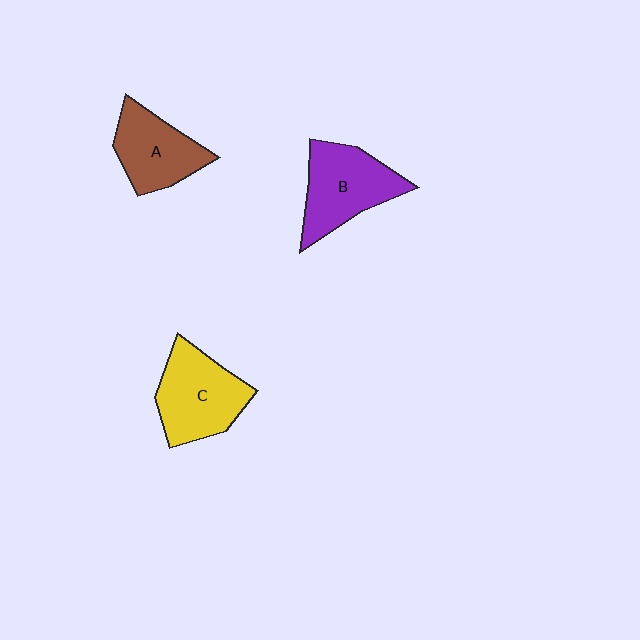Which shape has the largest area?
Shape C (yellow).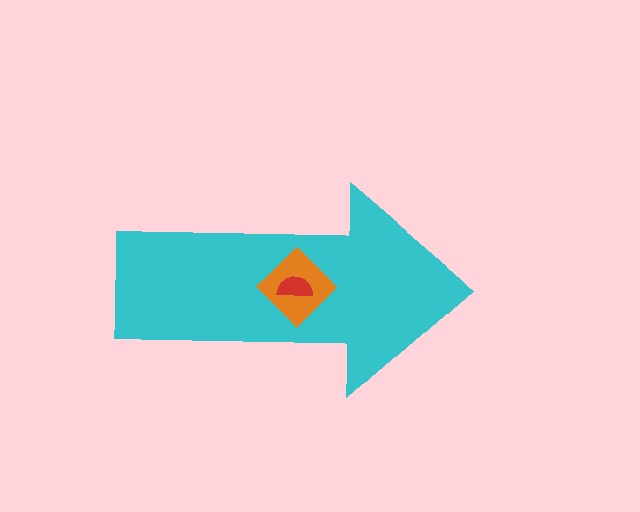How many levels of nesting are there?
3.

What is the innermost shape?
The red semicircle.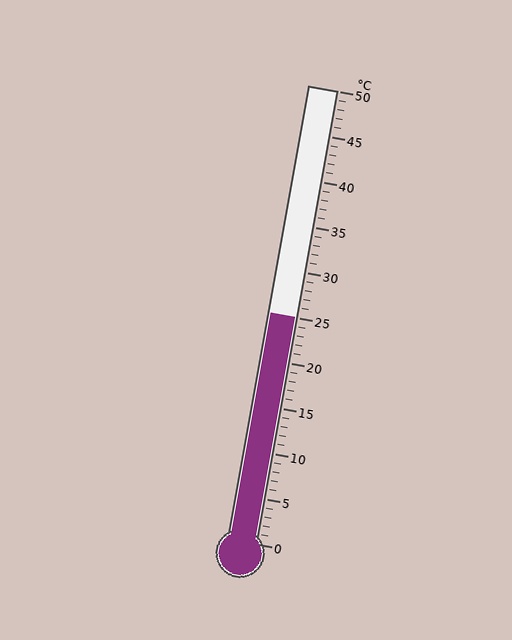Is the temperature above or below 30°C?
The temperature is below 30°C.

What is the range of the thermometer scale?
The thermometer scale ranges from 0°C to 50°C.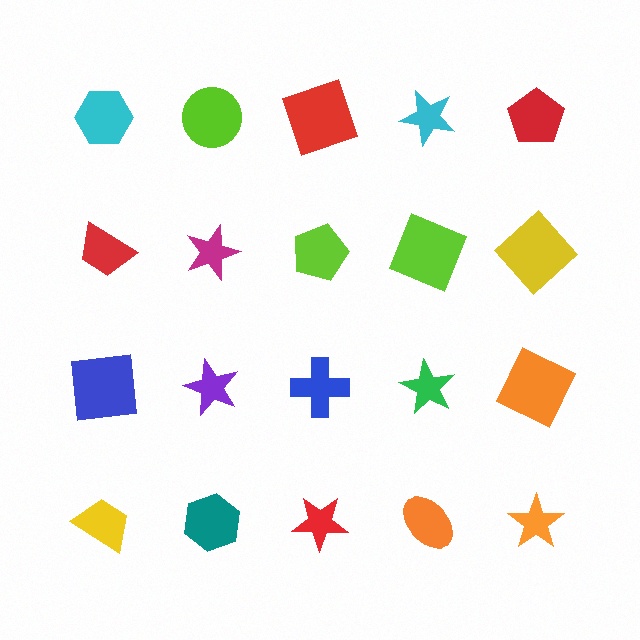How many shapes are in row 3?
5 shapes.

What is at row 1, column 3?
A red square.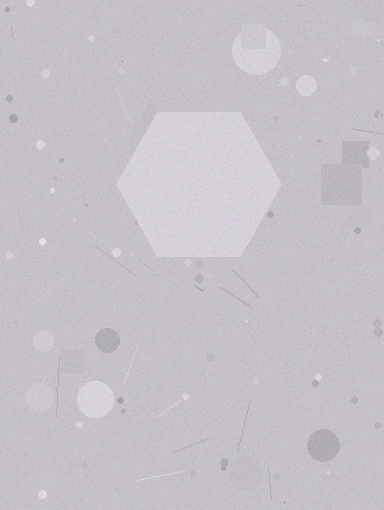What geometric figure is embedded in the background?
A hexagon is embedded in the background.